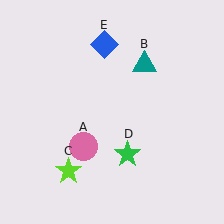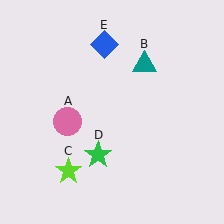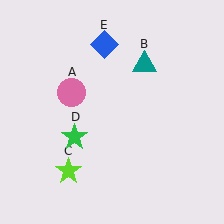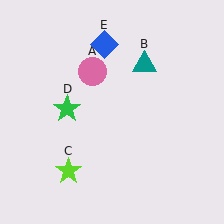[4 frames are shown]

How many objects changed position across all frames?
2 objects changed position: pink circle (object A), green star (object D).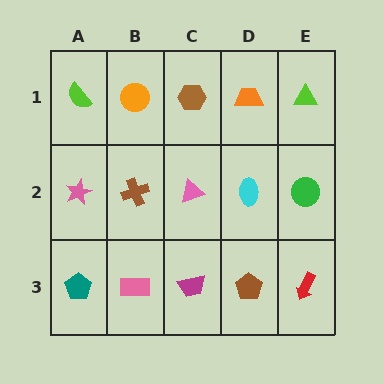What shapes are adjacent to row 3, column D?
A cyan ellipse (row 2, column D), a magenta trapezoid (row 3, column C), a red arrow (row 3, column E).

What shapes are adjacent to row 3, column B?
A brown cross (row 2, column B), a teal pentagon (row 3, column A), a magenta trapezoid (row 3, column C).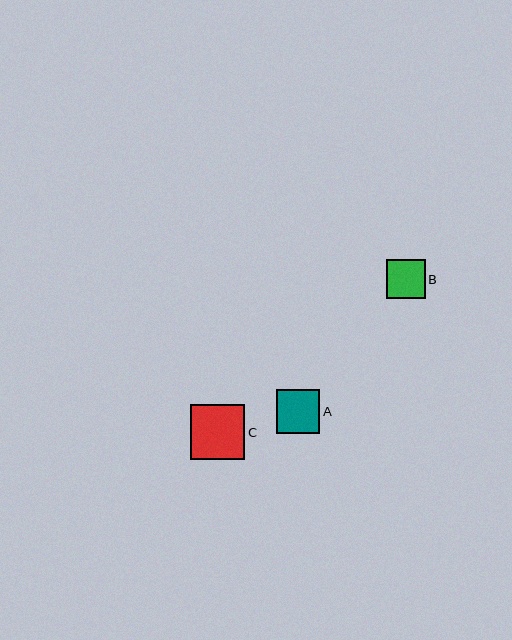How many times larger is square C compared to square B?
Square C is approximately 1.4 times the size of square B.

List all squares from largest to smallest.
From largest to smallest: C, A, B.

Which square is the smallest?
Square B is the smallest with a size of approximately 39 pixels.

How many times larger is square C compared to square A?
Square C is approximately 1.2 times the size of square A.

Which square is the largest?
Square C is the largest with a size of approximately 54 pixels.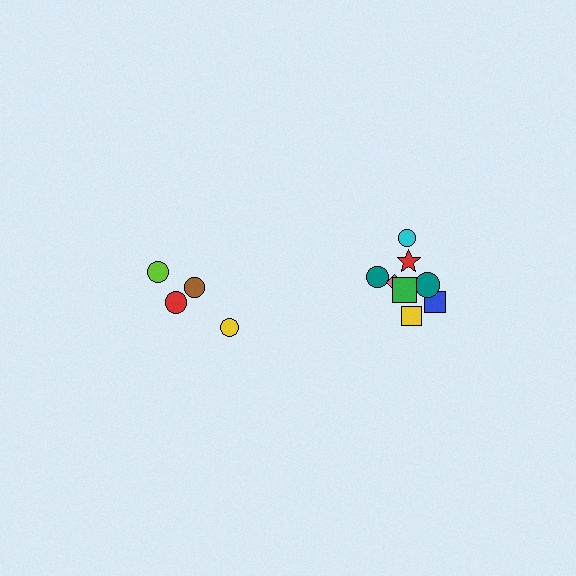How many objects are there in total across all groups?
There are 12 objects.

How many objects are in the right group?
There are 8 objects.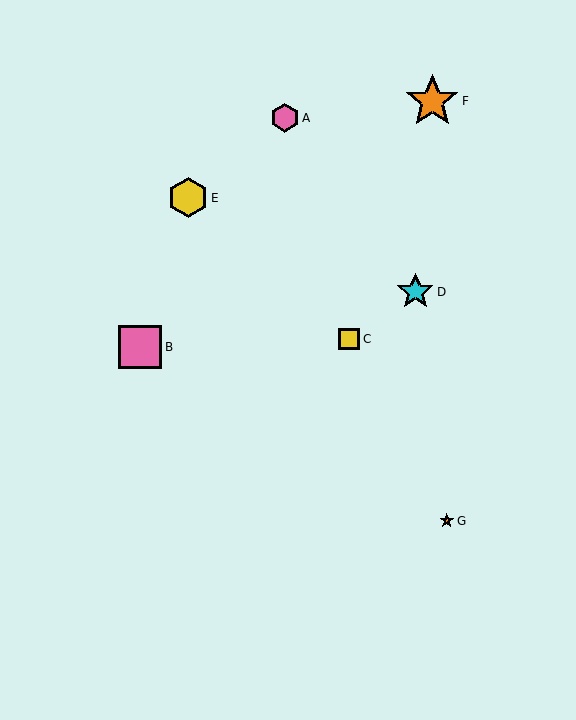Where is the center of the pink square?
The center of the pink square is at (140, 347).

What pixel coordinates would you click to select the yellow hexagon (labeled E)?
Click at (188, 198) to select the yellow hexagon E.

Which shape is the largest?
The orange star (labeled F) is the largest.